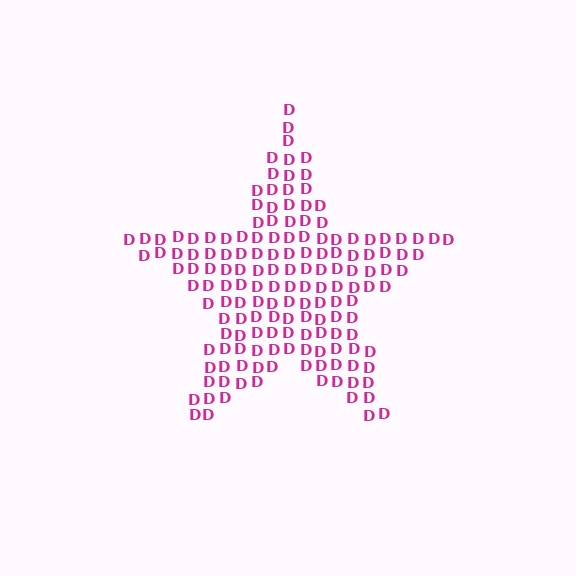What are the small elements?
The small elements are letter D's.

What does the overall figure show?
The overall figure shows a star.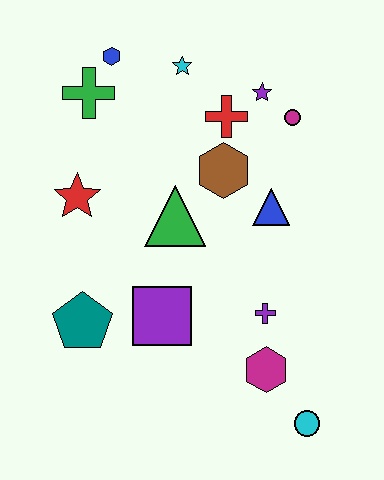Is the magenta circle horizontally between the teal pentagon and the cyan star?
No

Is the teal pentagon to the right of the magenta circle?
No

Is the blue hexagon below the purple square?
No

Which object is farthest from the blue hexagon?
The cyan circle is farthest from the blue hexagon.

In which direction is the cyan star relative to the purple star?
The cyan star is to the left of the purple star.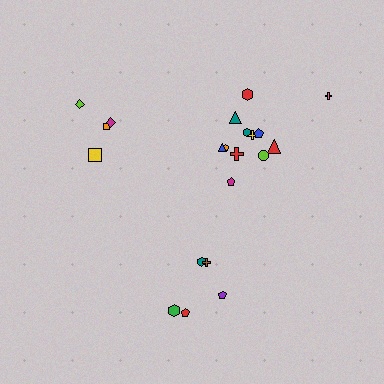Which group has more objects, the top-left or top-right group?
The top-right group.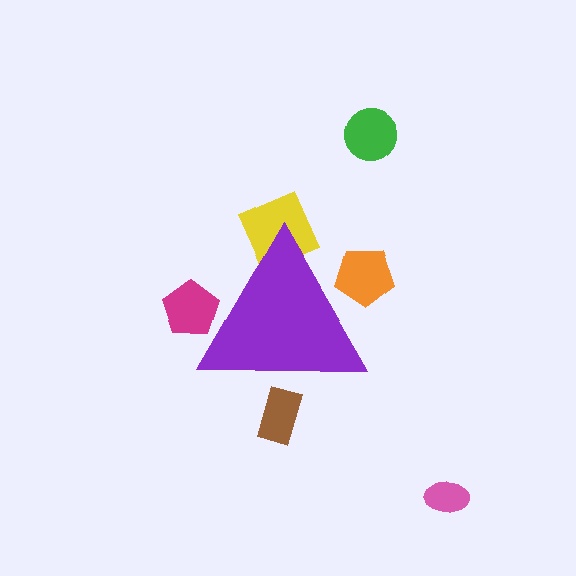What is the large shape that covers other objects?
A purple triangle.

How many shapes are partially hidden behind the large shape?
4 shapes are partially hidden.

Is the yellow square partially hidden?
Yes, the yellow square is partially hidden behind the purple triangle.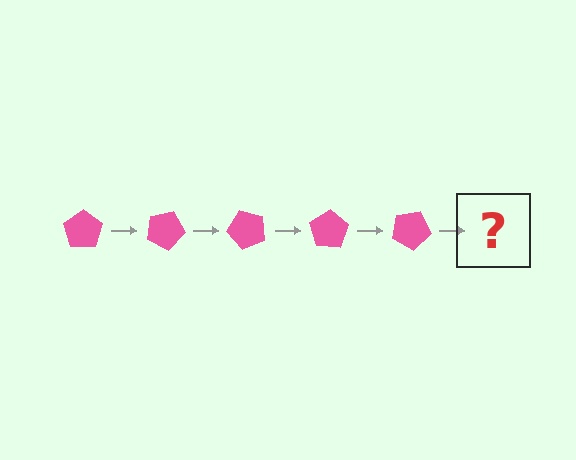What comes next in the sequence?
The next element should be a pink pentagon rotated 125 degrees.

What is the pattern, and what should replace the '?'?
The pattern is that the pentagon rotates 25 degrees each step. The '?' should be a pink pentagon rotated 125 degrees.